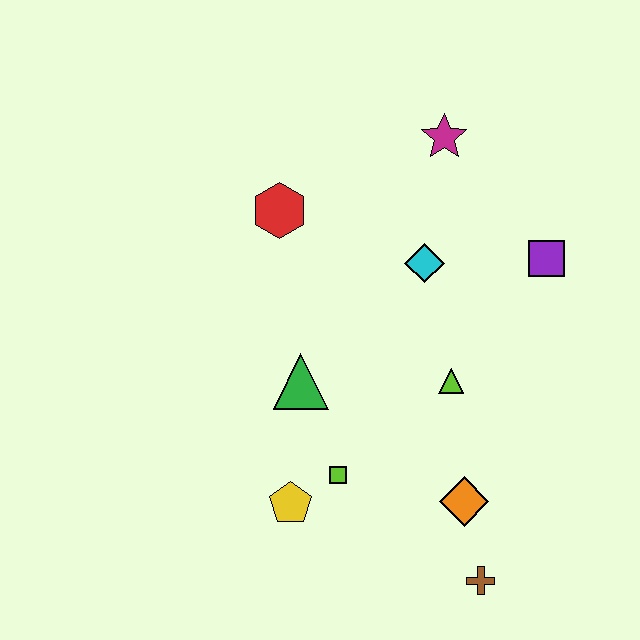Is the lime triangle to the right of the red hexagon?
Yes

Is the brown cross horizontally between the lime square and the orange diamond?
No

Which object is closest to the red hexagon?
The cyan diamond is closest to the red hexagon.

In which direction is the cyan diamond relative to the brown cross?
The cyan diamond is above the brown cross.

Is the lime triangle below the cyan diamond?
Yes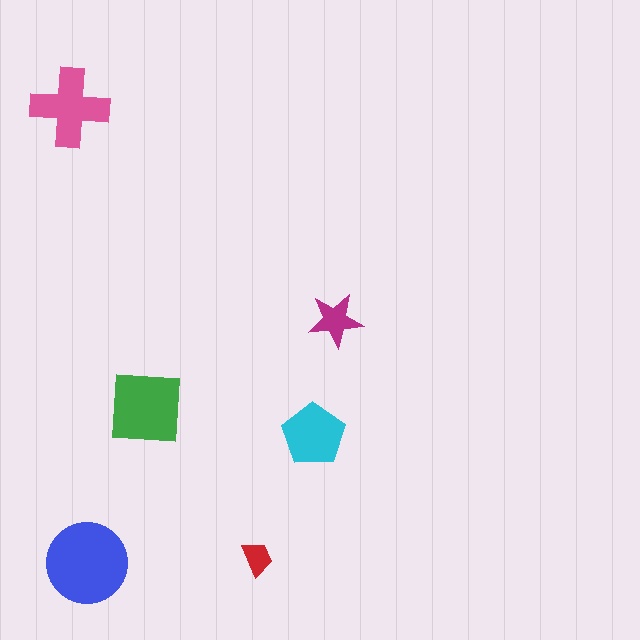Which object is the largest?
The blue circle.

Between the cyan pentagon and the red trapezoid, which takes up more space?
The cyan pentagon.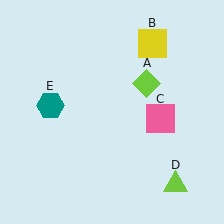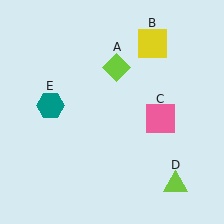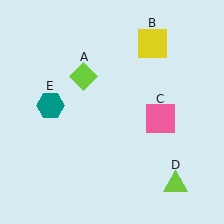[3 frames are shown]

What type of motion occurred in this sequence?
The lime diamond (object A) rotated counterclockwise around the center of the scene.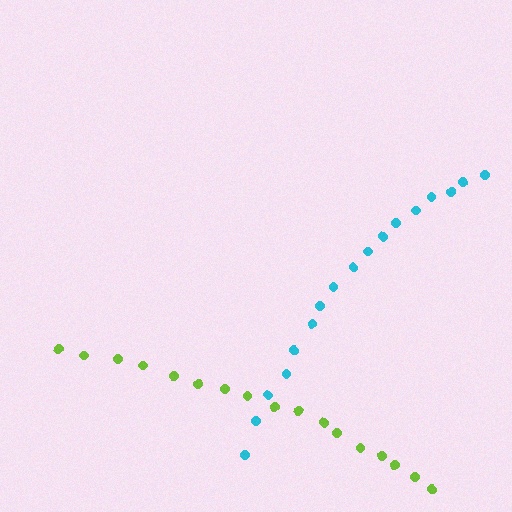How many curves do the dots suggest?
There are 2 distinct paths.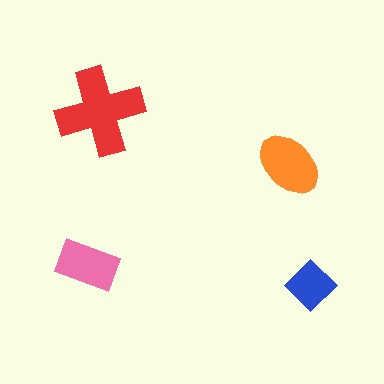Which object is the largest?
The red cross.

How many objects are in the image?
There are 4 objects in the image.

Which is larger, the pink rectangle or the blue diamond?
The pink rectangle.